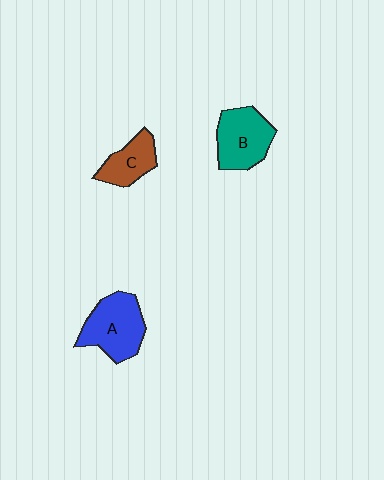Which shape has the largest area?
Shape A (blue).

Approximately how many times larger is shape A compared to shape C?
Approximately 1.6 times.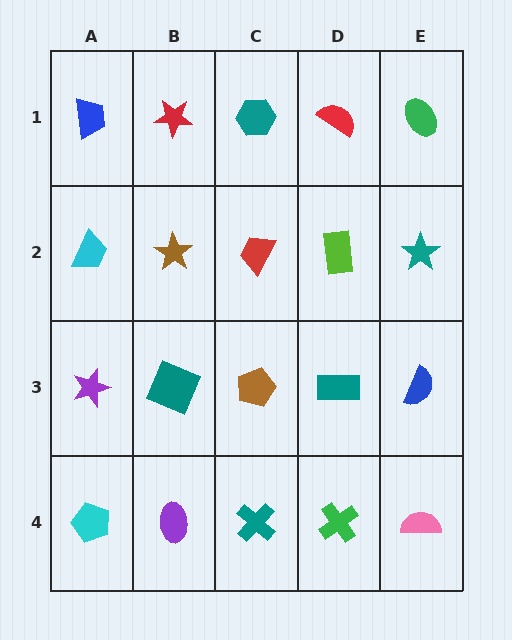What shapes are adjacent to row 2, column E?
A green ellipse (row 1, column E), a blue semicircle (row 3, column E), a lime rectangle (row 2, column D).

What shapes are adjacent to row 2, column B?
A red star (row 1, column B), a teal square (row 3, column B), a cyan trapezoid (row 2, column A), a red trapezoid (row 2, column C).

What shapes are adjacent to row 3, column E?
A teal star (row 2, column E), a pink semicircle (row 4, column E), a teal rectangle (row 3, column D).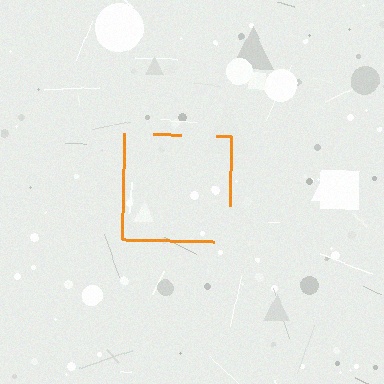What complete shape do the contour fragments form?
The contour fragments form a square.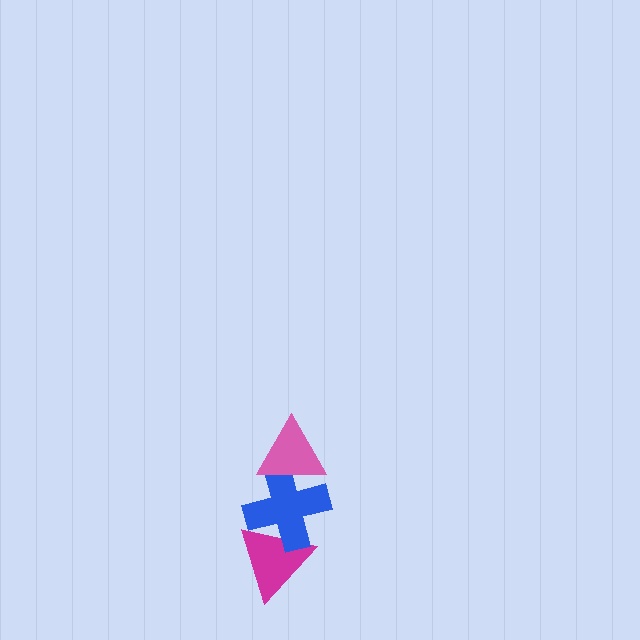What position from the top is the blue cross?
The blue cross is 2nd from the top.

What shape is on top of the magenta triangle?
The blue cross is on top of the magenta triangle.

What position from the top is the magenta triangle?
The magenta triangle is 3rd from the top.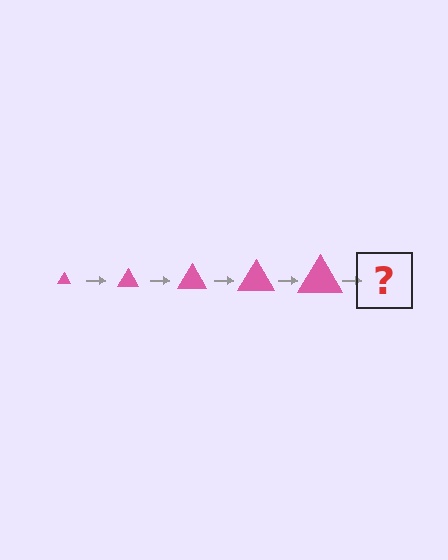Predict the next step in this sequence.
The next step is a pink triangle, larger than the previous one.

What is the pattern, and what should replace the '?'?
The pattern is that the triangle gets progressively larger each step. The '?' should be a pink triangle, larger than the previous one.